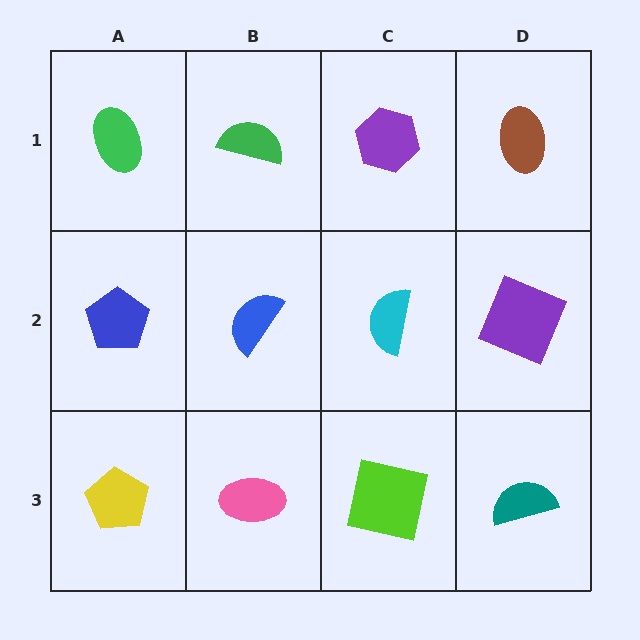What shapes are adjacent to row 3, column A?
A blue pentagon (row 2, column A), a pink ellipse (row 3, column B).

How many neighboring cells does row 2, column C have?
4.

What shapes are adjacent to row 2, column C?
A purple hexagon (row 1, column C), a lime square (row 3, column C), a blue semicircle (row 2, column B), a purple square (row 2, column D).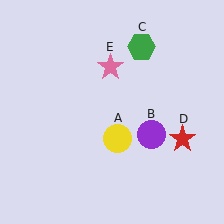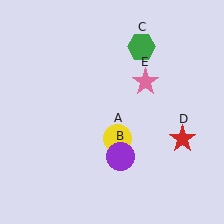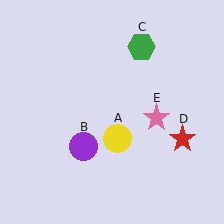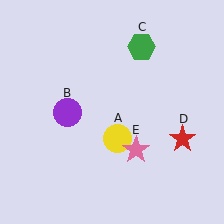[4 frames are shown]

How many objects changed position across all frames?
2 objects changed position: purple circle (object B), pink star (object E).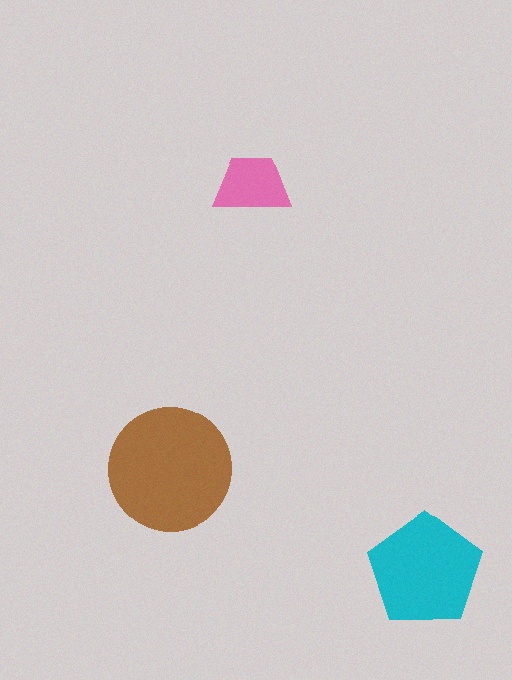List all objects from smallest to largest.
The pink trapezoid, the cyan pentagon, the brown circle.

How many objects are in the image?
There are 3 objects in the image.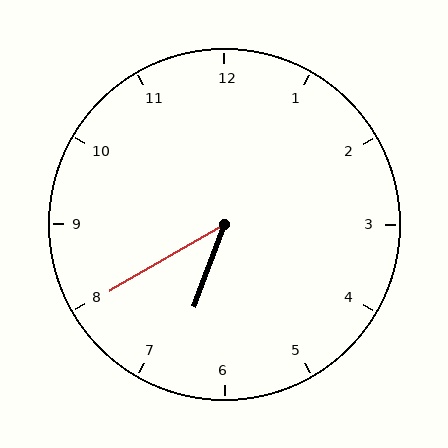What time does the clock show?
6:40.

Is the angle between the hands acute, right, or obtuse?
It is acute.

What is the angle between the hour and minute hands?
Approximately 40 degrees.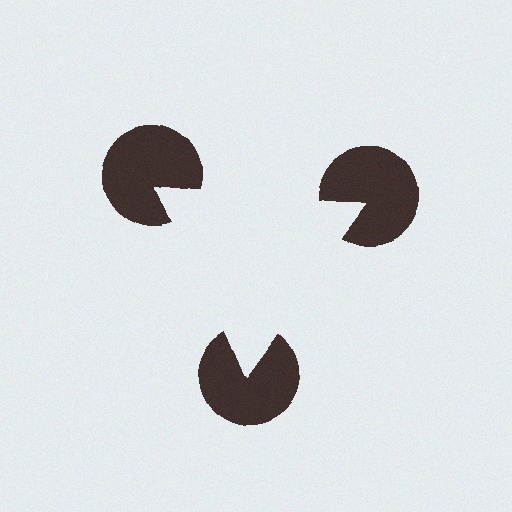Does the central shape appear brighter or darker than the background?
It typically appears slightly brighter than the background, even though no actual brightness change is drawn.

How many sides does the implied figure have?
3 sides.